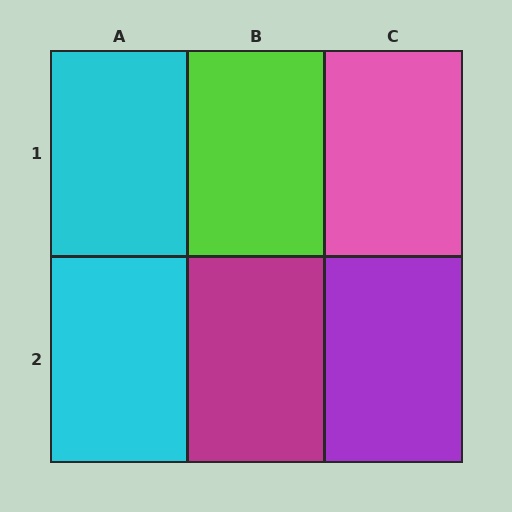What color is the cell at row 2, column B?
Magenta.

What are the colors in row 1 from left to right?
Cyan, lime, pink.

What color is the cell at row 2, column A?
Cyan.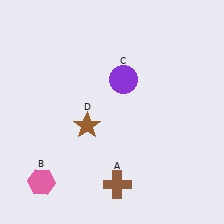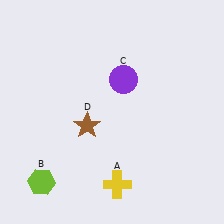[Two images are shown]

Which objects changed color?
A changed from brown to yellow. B changed from pink to lime.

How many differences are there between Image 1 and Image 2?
There are 2 differences between the two images.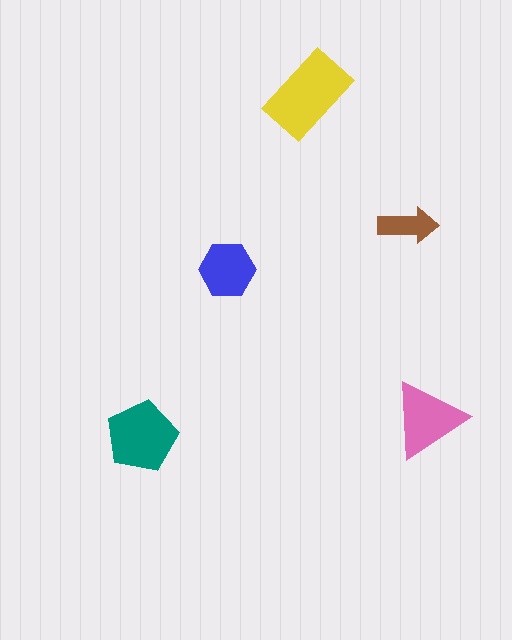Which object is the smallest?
The brown arrow.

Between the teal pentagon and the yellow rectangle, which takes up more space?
The yellow rectangle.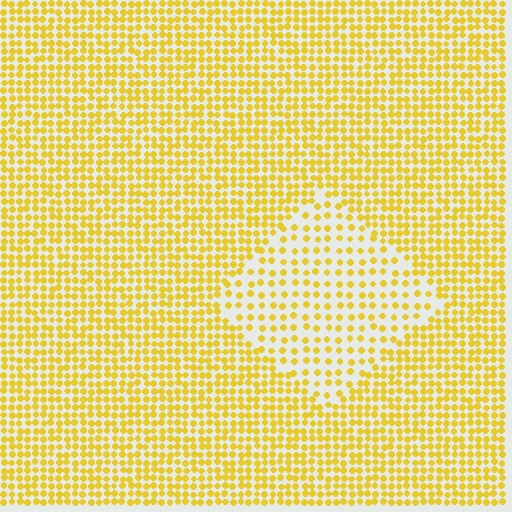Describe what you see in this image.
The image contains small yellow elements arranged at two different densities. A diamond-shaped region is visible where the elements are less densely packed than the surrounding area.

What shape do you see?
I see a diamond.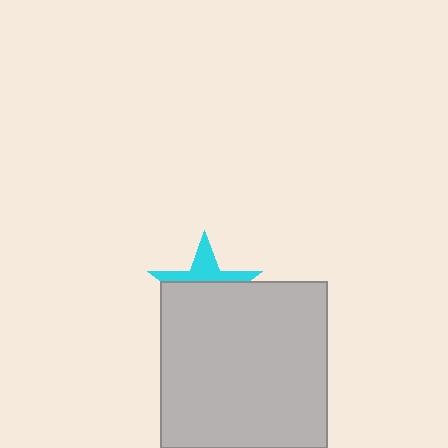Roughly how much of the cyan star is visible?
A small part of it is visible (roughly 38%).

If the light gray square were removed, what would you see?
You would see the complete cyan star.